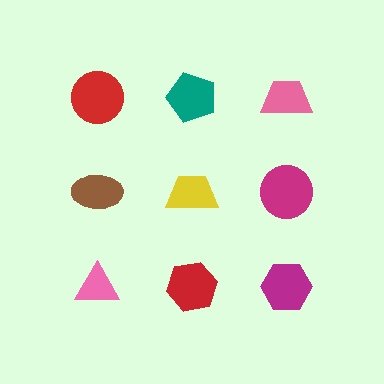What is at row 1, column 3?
A pink trapezoid.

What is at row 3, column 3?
A magenta hexagon.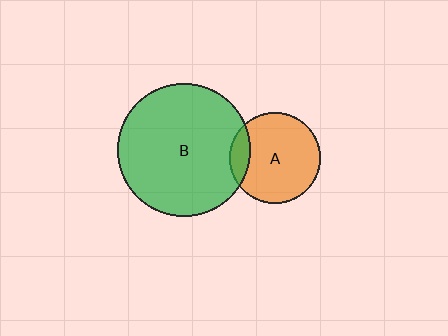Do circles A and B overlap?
Yes.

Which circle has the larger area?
Circle B (green).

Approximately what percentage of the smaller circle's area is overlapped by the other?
Approximately 15%.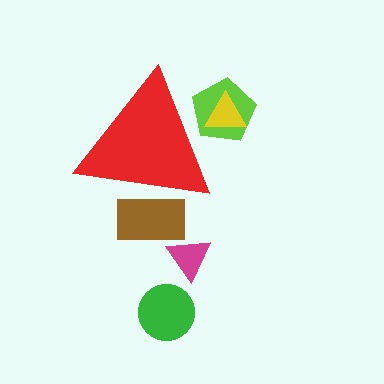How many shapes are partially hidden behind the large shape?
3 shapes are partially hidden.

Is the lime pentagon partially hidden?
Yes, the lime pentagon is partially hidden behind the red triangle.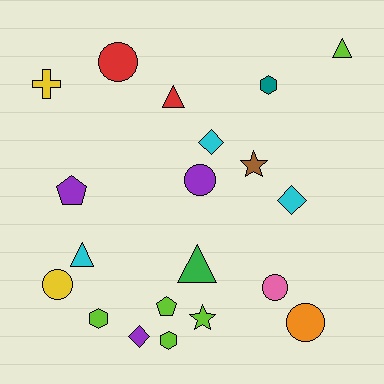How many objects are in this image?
There are 20 objects.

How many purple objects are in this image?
There are 3 purple objects.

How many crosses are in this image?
There is 1 cross.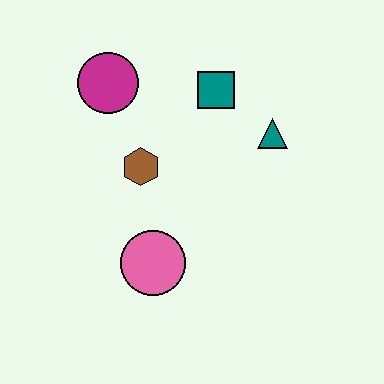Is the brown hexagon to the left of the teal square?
Yes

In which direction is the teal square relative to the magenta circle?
The teal square is to the right of the magenta circle.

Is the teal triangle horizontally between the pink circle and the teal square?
No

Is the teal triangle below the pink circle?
No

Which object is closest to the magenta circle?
The brown hexagon is closest to the magenta circle.